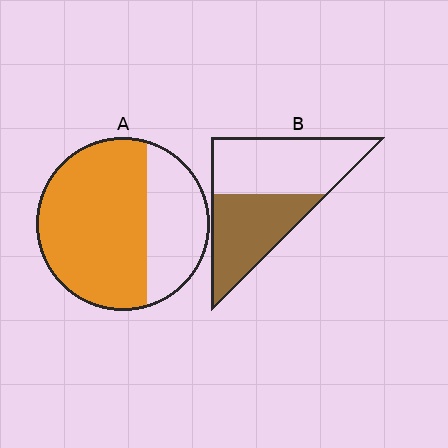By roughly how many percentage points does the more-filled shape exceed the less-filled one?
By roughly 20 percentage points (A over B).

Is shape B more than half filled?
No.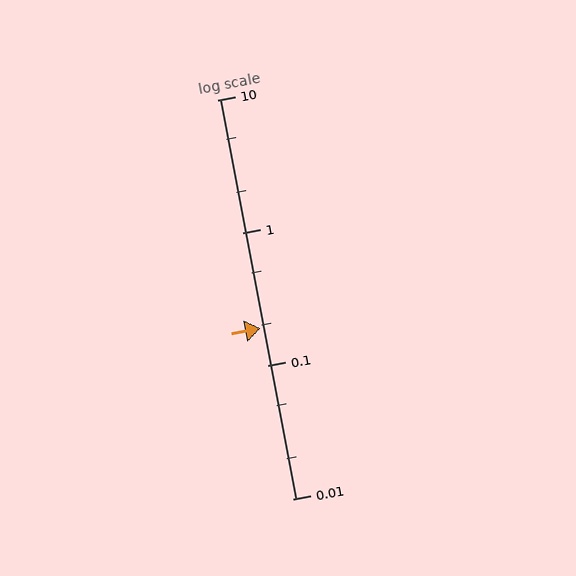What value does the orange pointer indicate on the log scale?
The pointer indicates approximately 0.19.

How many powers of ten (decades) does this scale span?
The scale spans 3 decades, from 0.01 to 10.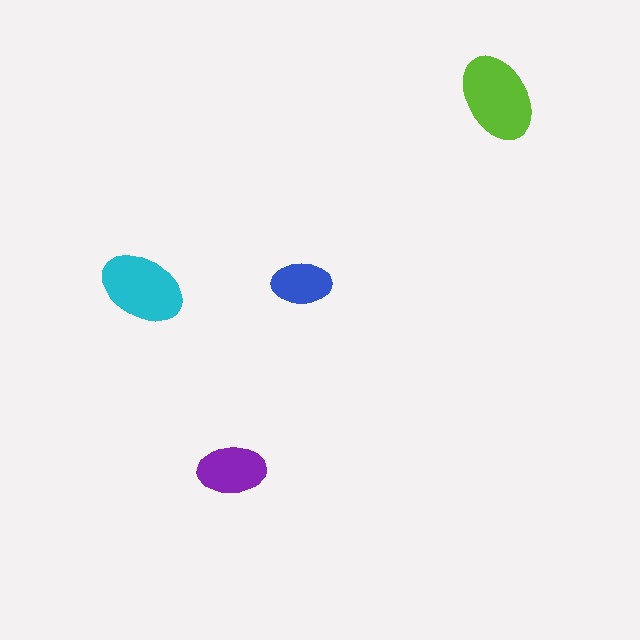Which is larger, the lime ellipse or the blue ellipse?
The lime one.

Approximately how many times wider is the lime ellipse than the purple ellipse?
About 1.5 times wider.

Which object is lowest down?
The purple ellipse is bottommost.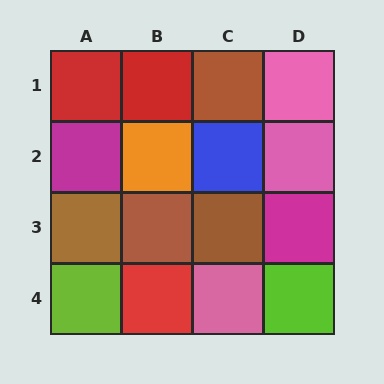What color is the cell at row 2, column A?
Magenta.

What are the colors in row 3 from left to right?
Brown, brown, brown, magenta.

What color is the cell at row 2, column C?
Blue.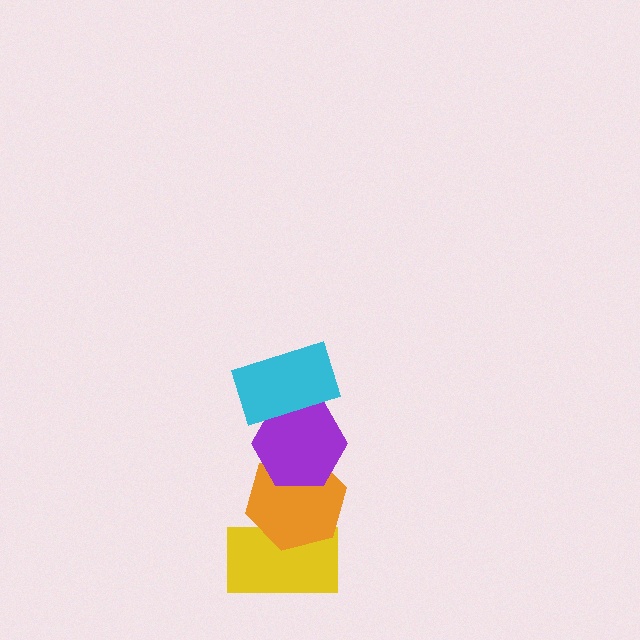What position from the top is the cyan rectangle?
The cyan rectangle is 1st from the top.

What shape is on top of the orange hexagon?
The purple hexagon is on top of the orange hexagon.